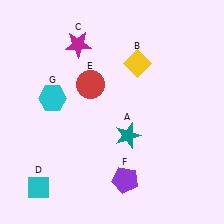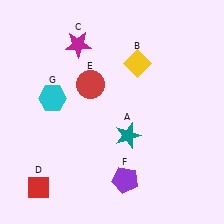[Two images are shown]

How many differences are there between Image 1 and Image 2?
There is 1 difference between the two images.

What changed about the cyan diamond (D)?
In Image 1, D is cyan. In Image 2, it changed to red.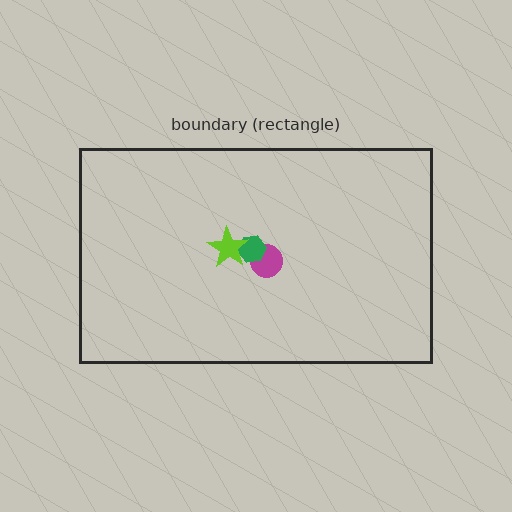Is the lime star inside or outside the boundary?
Inside.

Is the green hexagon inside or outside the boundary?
Inside.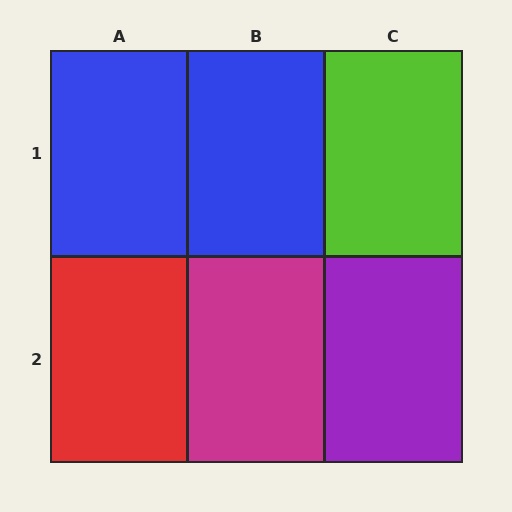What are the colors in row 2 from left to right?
Red, magenta, purple.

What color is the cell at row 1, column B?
Blue.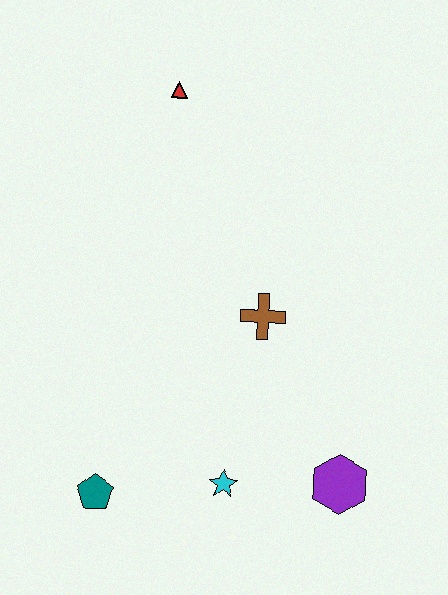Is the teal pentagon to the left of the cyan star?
Yes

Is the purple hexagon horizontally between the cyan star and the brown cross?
No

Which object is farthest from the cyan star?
The red triangle is farthest from the cyan star.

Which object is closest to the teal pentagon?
The cyan star is closest to the teal pentagon.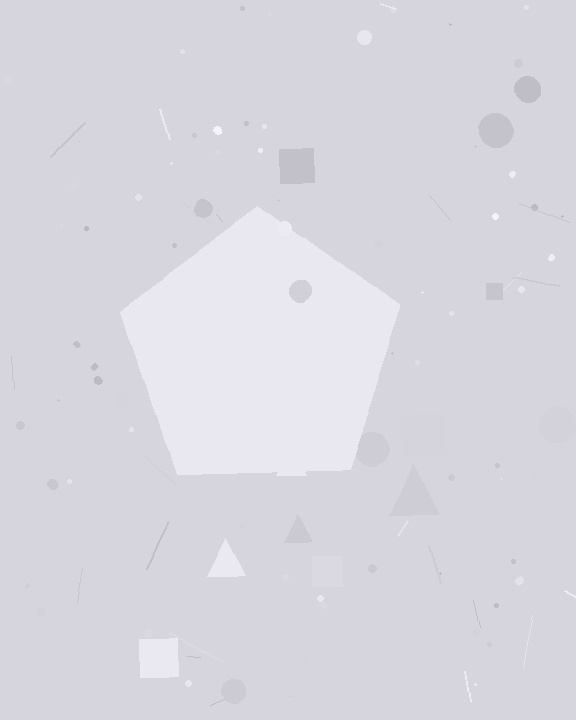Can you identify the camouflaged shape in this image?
The camouflaged shape is a pentagon.